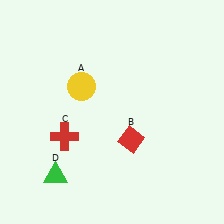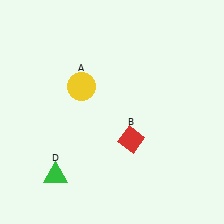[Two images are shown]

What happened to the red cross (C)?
The red cross (C) was removed in Image 2. It was in the bottom-left area of Image 1.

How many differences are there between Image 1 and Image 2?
There is 1 difference between the two images.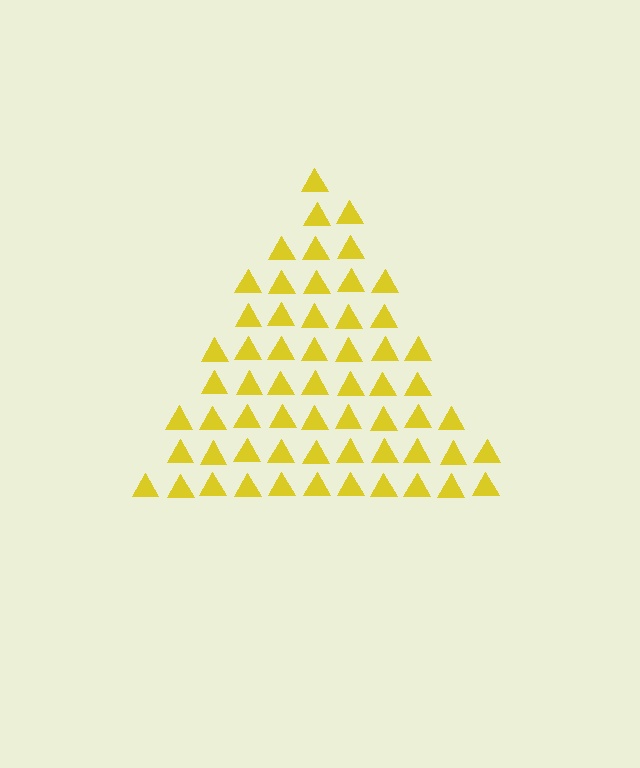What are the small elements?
The small elements are triangles.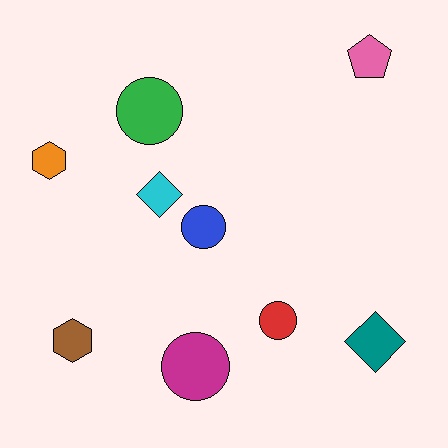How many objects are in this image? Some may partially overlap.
There are 9 objects.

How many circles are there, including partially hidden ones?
There are 4 circles.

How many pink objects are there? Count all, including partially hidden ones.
There is 1 pink object.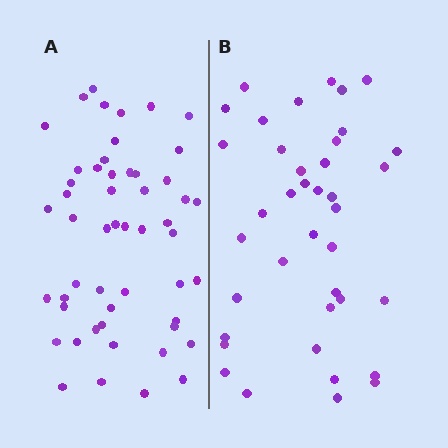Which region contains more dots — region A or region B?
Region A (the left region) has more dots.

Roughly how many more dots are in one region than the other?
Region A has approximately 15 more dots than region B.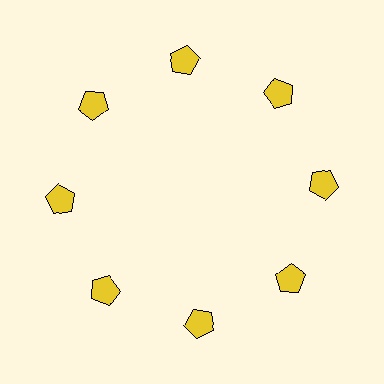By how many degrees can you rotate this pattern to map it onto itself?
The pattern maps onto itself every 45 degrees of rotation.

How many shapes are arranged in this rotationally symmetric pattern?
There are 8 shapes, arranged in 8 groups of 1.